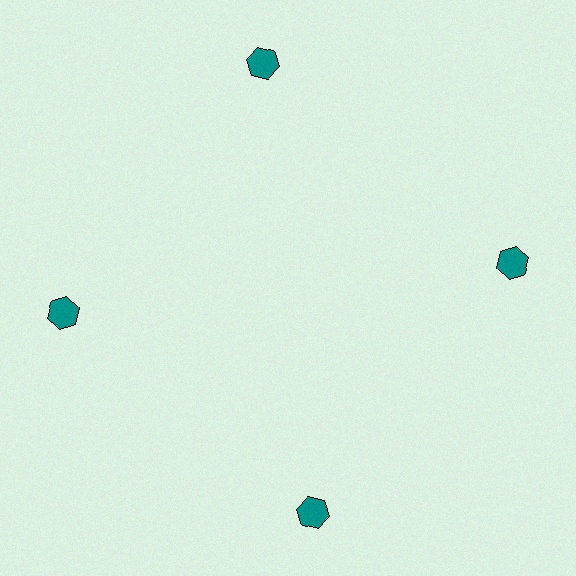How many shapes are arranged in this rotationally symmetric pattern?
There are 4 shapes, arranged in 4 groups of 1.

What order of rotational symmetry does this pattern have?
This pattern has 4-fold rotational symmetry.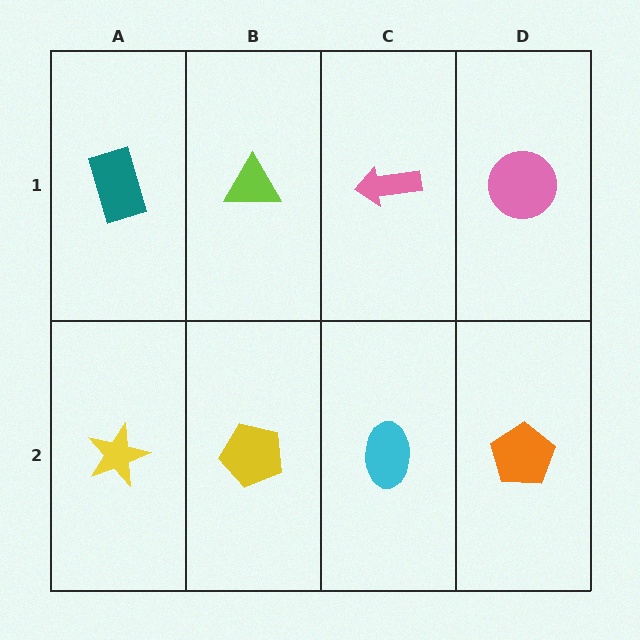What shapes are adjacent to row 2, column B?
A lime triangle (row 1, column B), a yellow star (row 2, column A), a cyan ellipse (row 2, column C).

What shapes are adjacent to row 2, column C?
A pink arrow (row 1, column C), a yellow pentagon (row 2, column B), an orange pentagon (row 2, column D).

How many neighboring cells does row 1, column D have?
2.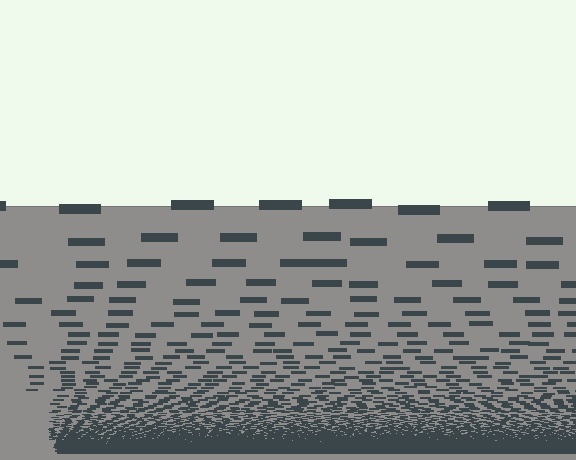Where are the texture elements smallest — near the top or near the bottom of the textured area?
Near the bottom.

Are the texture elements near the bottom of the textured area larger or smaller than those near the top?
Smaller. The gradient is inverted — elements near the bottom are smaller and denser.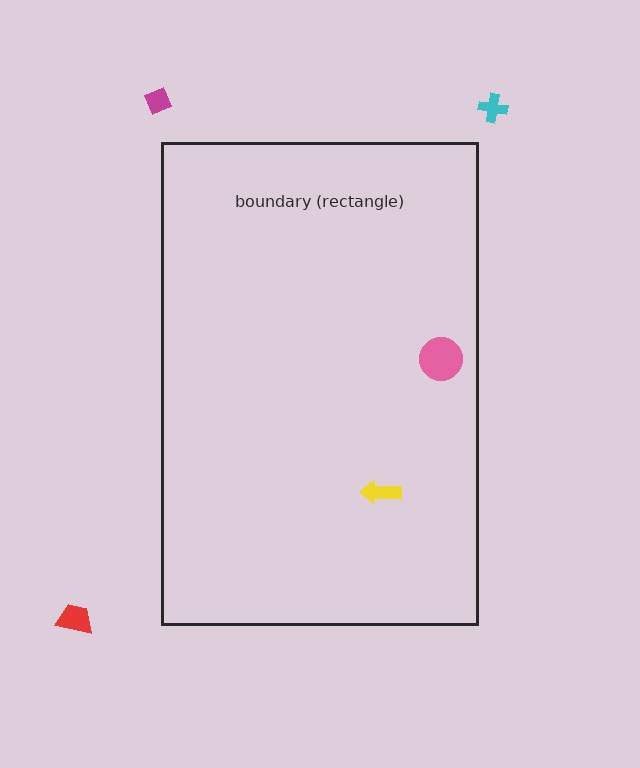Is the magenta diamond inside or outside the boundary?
Outside.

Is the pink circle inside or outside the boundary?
Inside.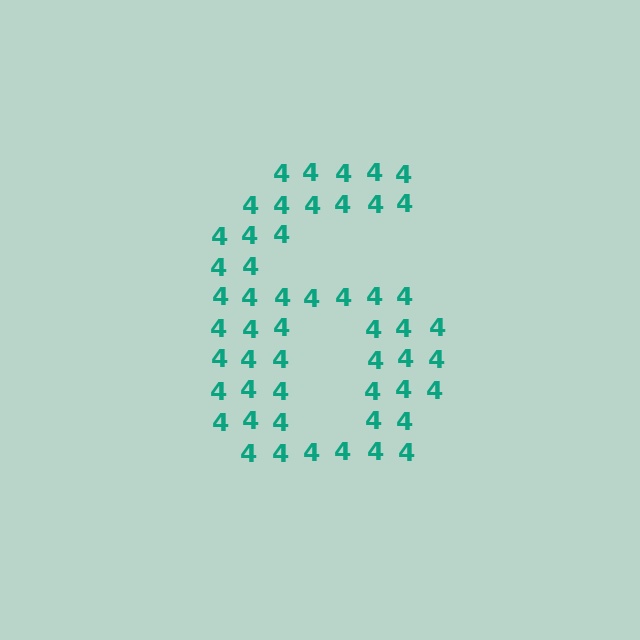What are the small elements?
The small elements are digit 4's.